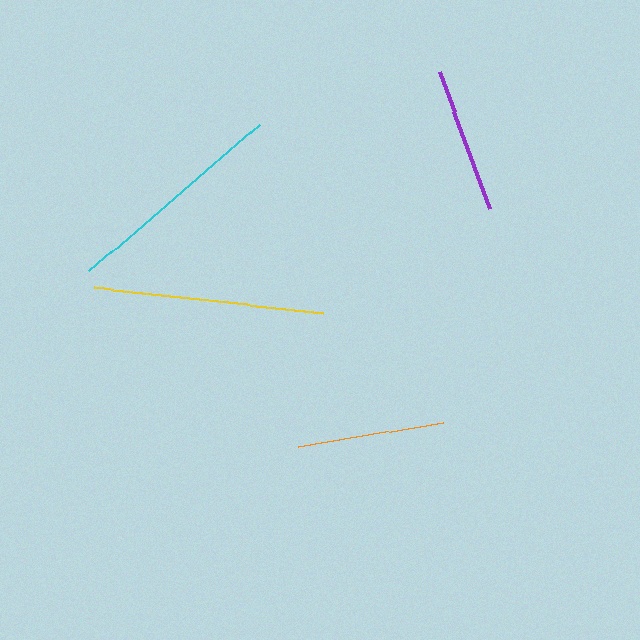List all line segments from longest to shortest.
From longest to shortest: yellow, cyan, orange, purple.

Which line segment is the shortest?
The purple line is the shortest at approximately 146 pixels.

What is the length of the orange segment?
The orange segment is approximately 147 pixels long.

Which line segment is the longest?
The yellow line is the longest at approximately 231 pixels.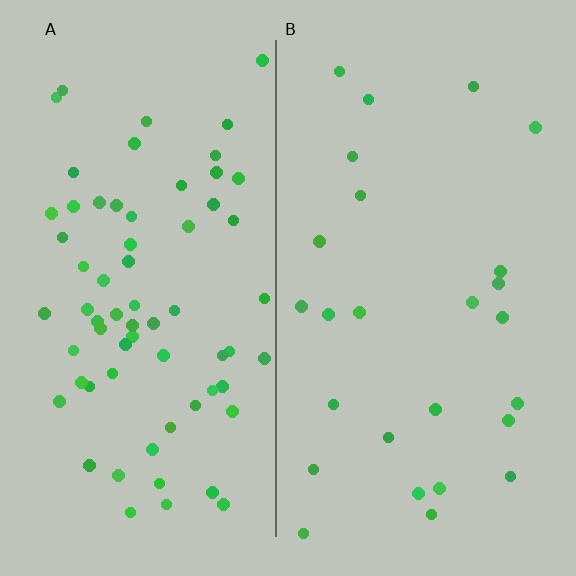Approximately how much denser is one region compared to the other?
Approximately 2.6× — region A over region B.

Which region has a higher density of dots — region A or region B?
A (the left).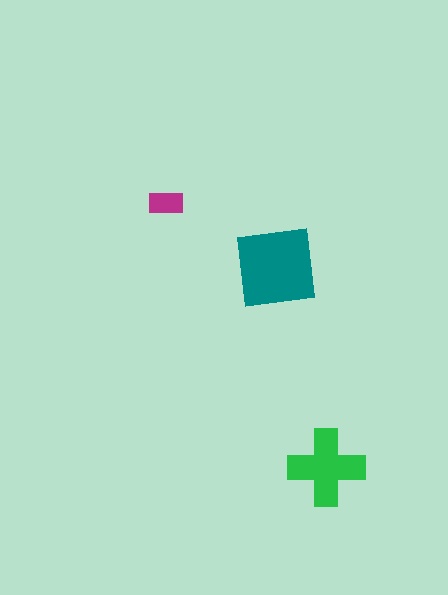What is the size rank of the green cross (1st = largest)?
2nd.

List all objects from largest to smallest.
The teal square, the green cross, the magenta rectangle.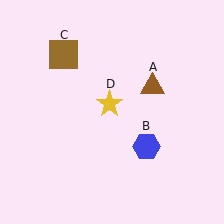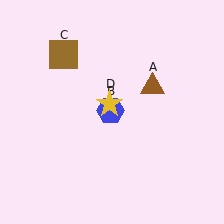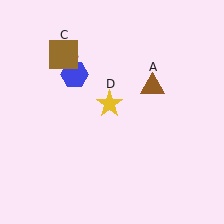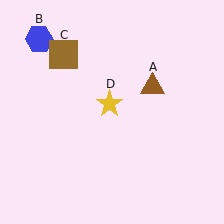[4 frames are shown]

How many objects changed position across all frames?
1 object changed position: blue hexagon (object B).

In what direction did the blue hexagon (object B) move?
The blue hexagon (object B) moved up and to the left.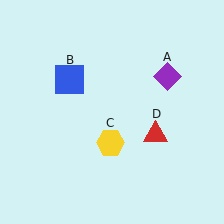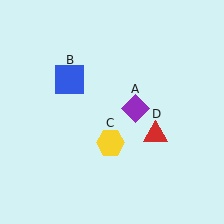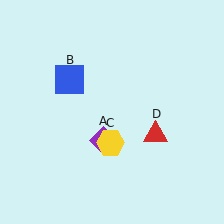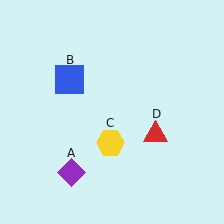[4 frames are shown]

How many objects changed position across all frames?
1 object changed position: purple diamond (object A).